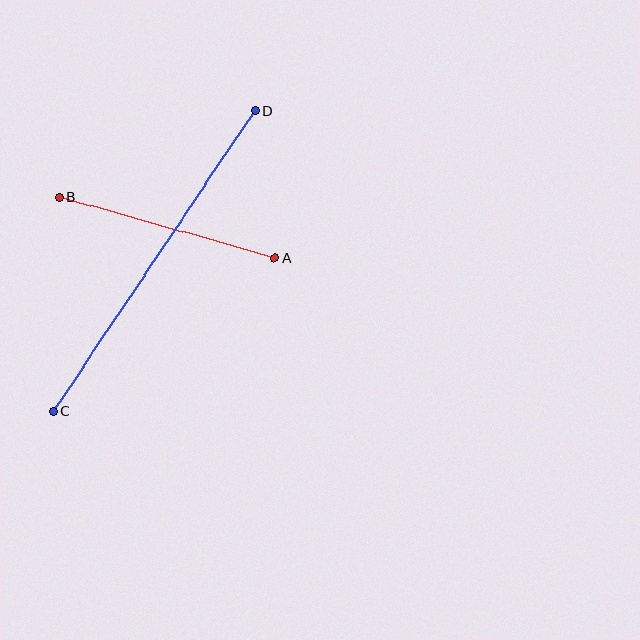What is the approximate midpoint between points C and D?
The midpoint is at approximately (154, 261) pixels.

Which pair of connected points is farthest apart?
Points C and D are farthest apart.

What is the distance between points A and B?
The distance is approximately 224 pixels.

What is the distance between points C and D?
The distance is approximately 362 pixels.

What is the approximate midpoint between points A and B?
The midpoint is at approximately (167, 228) pixels.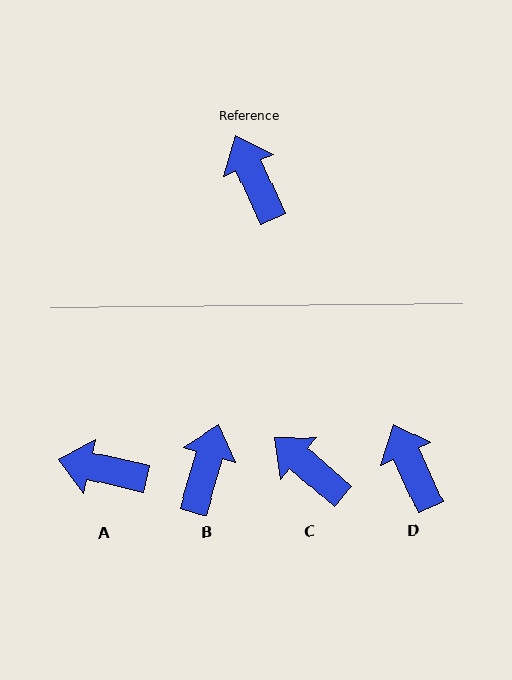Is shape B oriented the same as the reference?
No, it is off by about 41 degrees.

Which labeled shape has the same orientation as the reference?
D.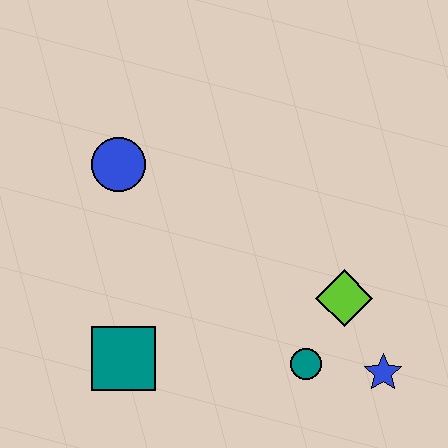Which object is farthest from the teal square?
The blue star is farthest from the teal square.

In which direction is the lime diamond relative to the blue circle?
The lime diamond is to the right of the blue circle.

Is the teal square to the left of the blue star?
Yes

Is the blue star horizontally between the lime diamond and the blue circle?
No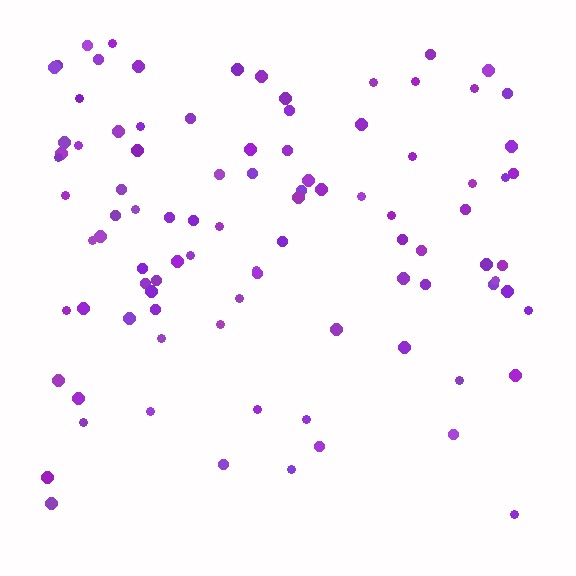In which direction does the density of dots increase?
From bottom to top, with the top side densest.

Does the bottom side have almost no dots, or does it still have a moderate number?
Still a moderate number, just noticeably fewer than the top.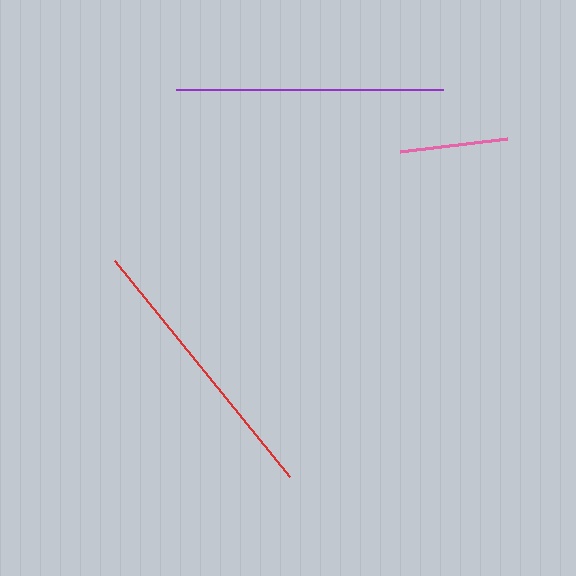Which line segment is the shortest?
The pink line is the shortest at approximately 108 pixels.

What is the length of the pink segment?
The pink segment is approximately 108 pixels long.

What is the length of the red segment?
The red segment is approximately 277 pixels long.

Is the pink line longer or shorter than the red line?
The red line is longer than the pink line.